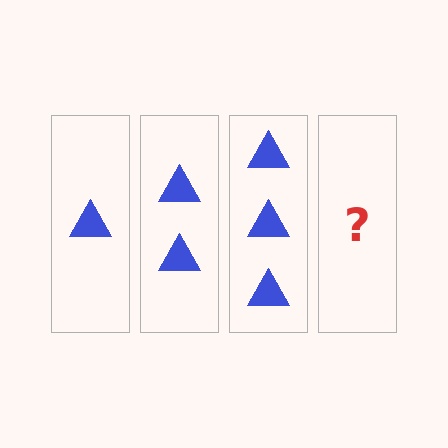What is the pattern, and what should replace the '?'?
The pattern is that each step adds one more triangle. The '?' should be 4 triangles.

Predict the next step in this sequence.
The next step is 4 triangles.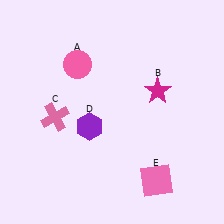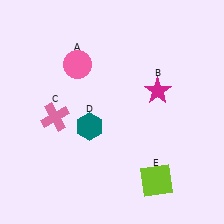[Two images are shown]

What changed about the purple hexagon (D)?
In Image 1, D is purple. In Image 2, it changed to teal.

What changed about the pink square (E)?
In Image 1, E is pink. In Image 2, it changed to lime.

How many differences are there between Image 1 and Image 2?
There are 2 differences between the two images.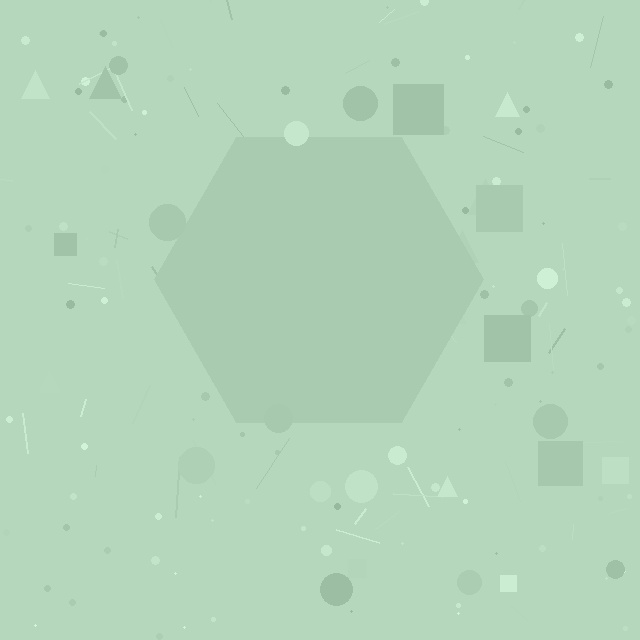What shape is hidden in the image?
A hexagon is hidden in the image.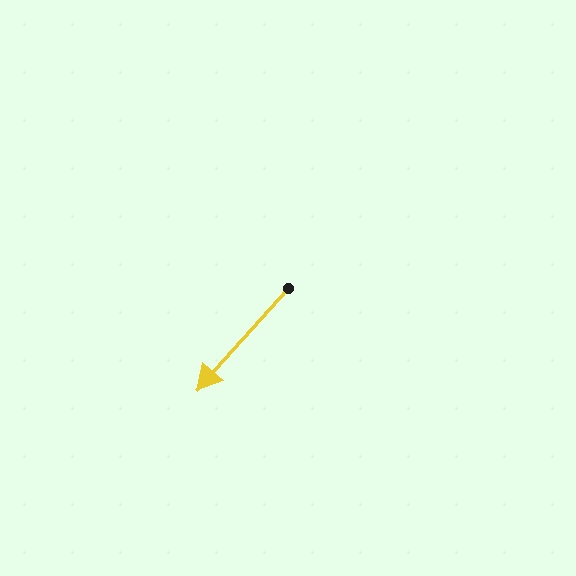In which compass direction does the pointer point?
Southwest.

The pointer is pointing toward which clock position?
Roughly 7 o'clock.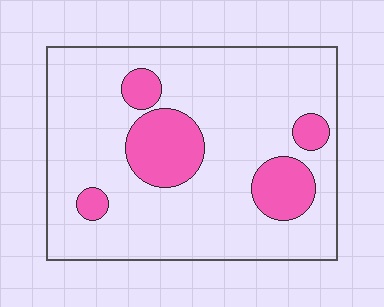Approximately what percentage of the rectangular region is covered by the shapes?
Approximately 20%.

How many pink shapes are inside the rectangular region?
5.